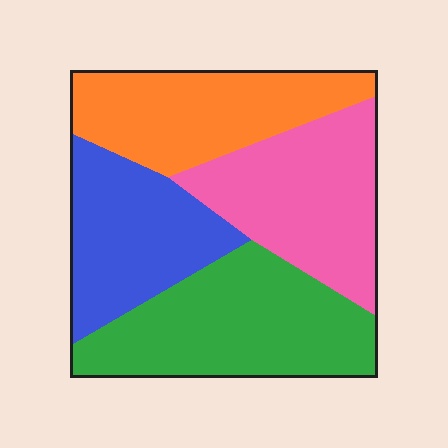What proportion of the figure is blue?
Blue takes up about one fifth (1/5) of the figure.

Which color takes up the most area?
Green, at roughly 30%.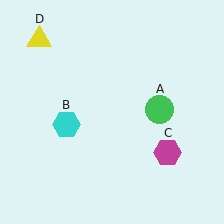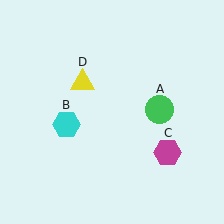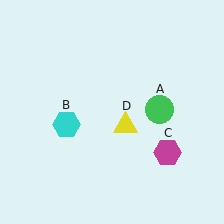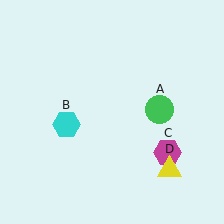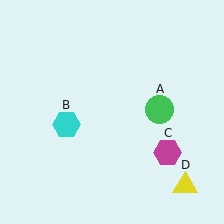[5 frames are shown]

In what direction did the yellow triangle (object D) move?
The yellow triangle (object D) moved down and to the right.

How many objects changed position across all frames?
1 object changed position: yellow triangle (object D).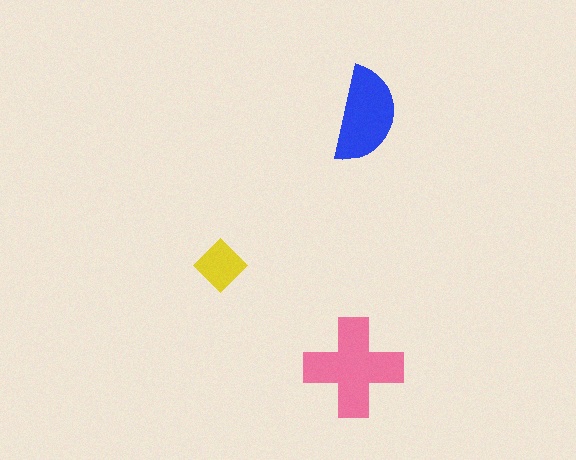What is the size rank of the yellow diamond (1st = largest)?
3rd.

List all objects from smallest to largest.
The yellow diamond, the blue semicircle, the pink cross.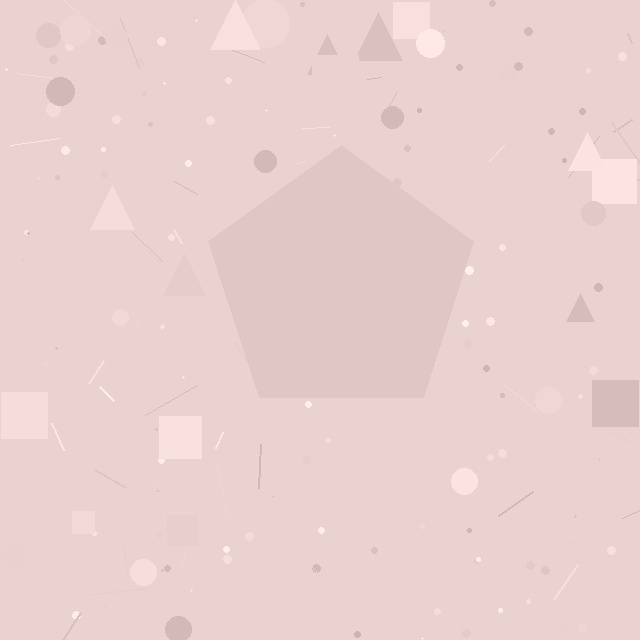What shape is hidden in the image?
A pentagon is hidden in the image.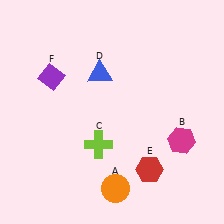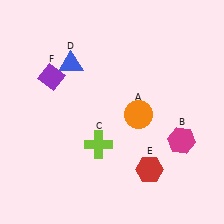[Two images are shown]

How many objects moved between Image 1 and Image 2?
2 objects moved between the two images.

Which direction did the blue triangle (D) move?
The blue triangle (D) moved left.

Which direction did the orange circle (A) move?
The orange circle (A) moved up.